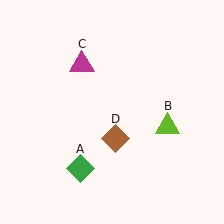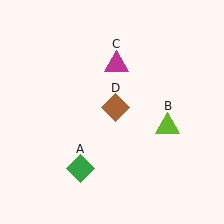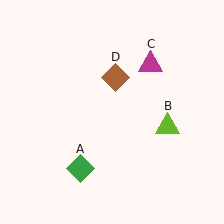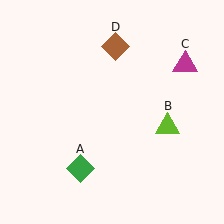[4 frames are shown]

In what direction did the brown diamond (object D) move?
The brown diamond (object D) moved up.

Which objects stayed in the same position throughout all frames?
Green diamond (object A) and lime triangle (object B) remained stationary.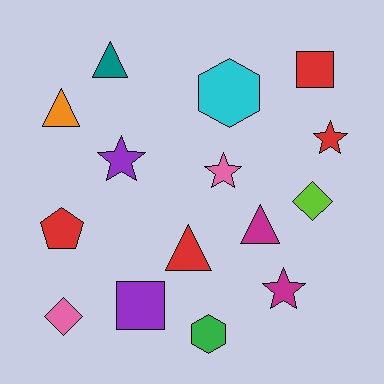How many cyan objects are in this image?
There is 1 cyan object.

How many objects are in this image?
There are 15 objects.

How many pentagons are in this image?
There is 1 pentagon.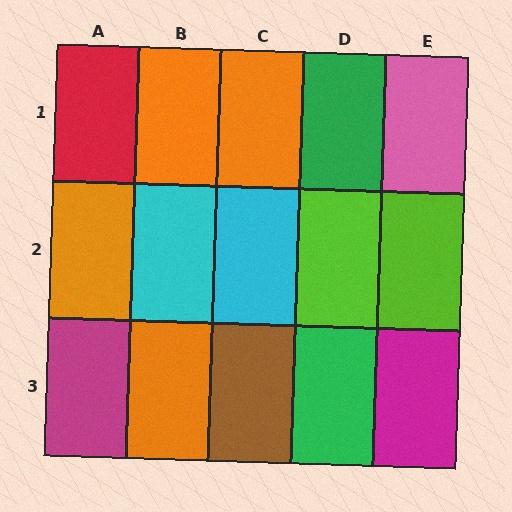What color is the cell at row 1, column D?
Green.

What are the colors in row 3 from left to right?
Magenta, orange, brown, green, magenta.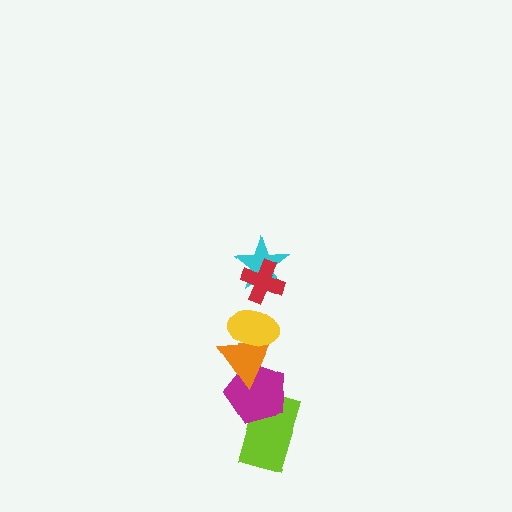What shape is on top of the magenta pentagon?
The orange triangle is on top of the magenta pentagon.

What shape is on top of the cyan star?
The red cross is on top of the cyan star.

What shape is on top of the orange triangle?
The yellow ellipse is on top of the orange triangle.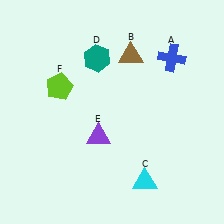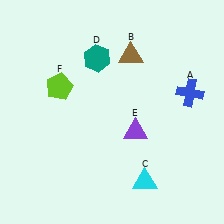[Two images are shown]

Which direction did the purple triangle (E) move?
The purple triangle (E) moved right.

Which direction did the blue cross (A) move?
The blue cross (A) moved down.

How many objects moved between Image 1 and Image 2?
2 objects moved between the two images.